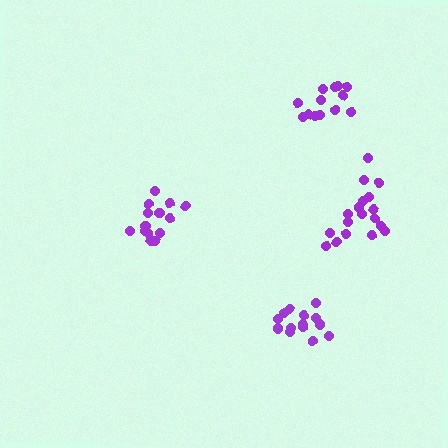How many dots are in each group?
Group 1: 17 dots, Group 2: 14 dots, Group 3: 16 dots, Group 4: 14 dots (61 total).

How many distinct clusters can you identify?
There are 4 distinct clusters.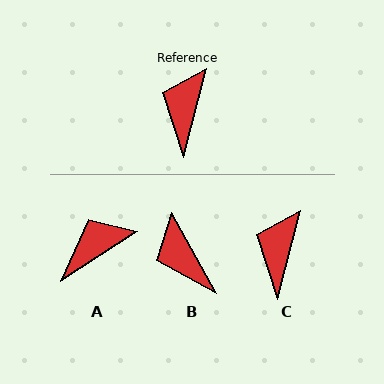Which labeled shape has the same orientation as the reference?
C.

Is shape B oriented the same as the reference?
No, it is off by about 44 degrees.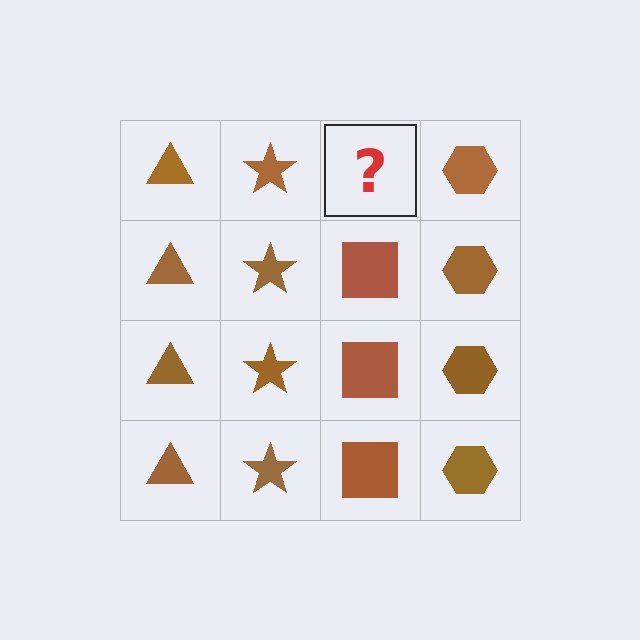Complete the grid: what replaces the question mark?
The question mark should be replaced with a brown square.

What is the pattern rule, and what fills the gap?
The rule is that each column has a consistent shape. The gap should be filled with a brown square.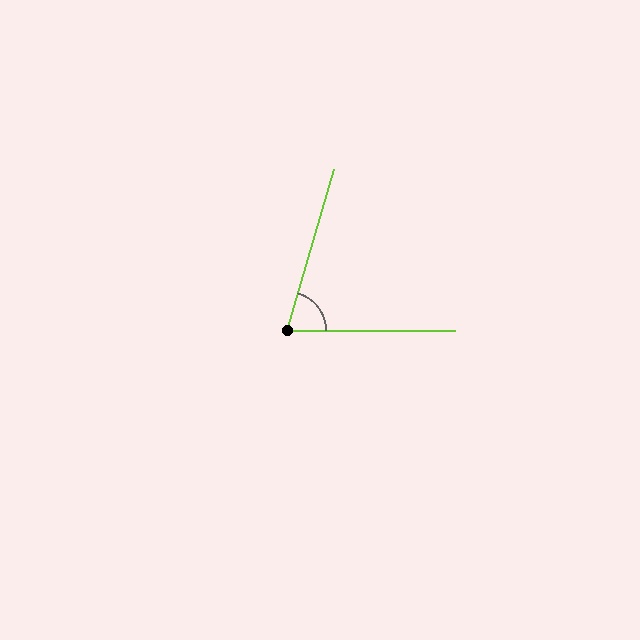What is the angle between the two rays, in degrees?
Approximately 74 degrees.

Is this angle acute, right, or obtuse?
It is acute.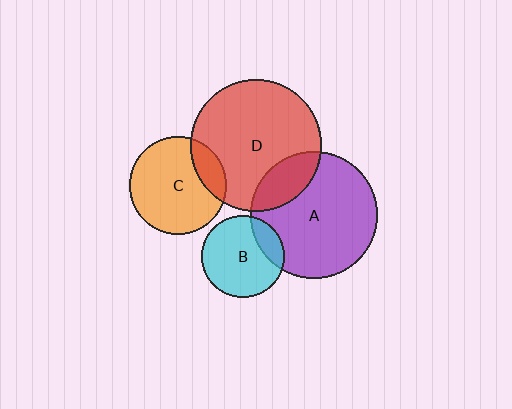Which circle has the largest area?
Circle D (red).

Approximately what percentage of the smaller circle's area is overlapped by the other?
Approximately 20%.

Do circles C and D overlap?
Yes.